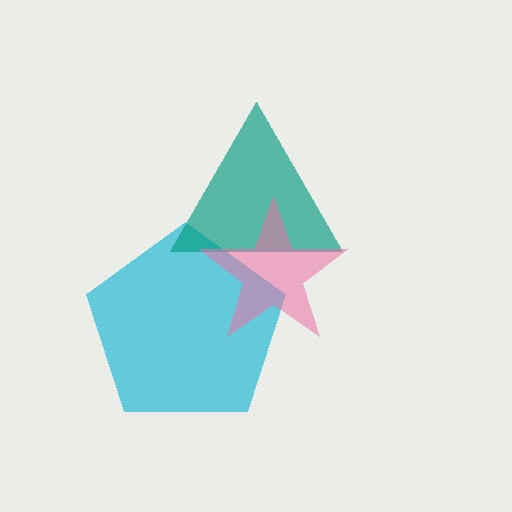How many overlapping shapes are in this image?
There are 3 overlapping shapes in the image.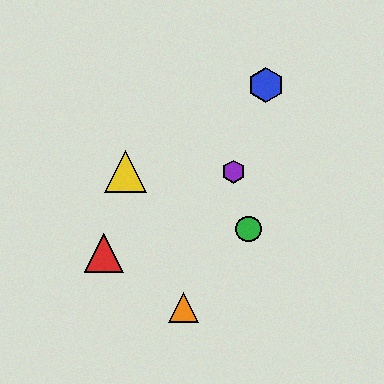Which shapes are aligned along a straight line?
The blue hexagon, the purple hexagon, the orange triangle are aligned along a straight line.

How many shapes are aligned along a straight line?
3 shapes (the blue hexagon, the purple hexagon, the orange triangle) are aligned along a straight line.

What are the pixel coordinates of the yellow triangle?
The yellow triangle is at (125, 171).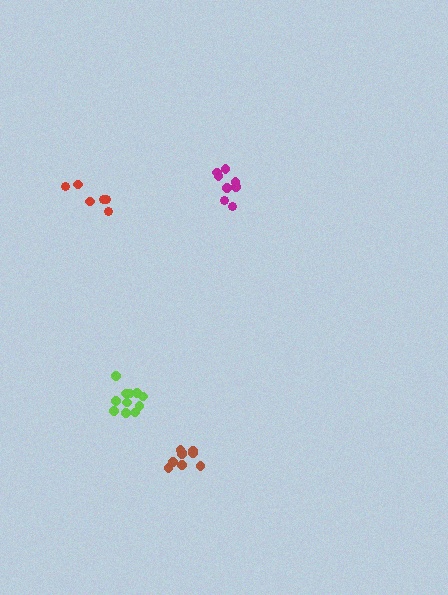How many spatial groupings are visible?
There are 4 spatial groupings.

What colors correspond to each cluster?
The clusters are colored: lime, magenta, brown, red.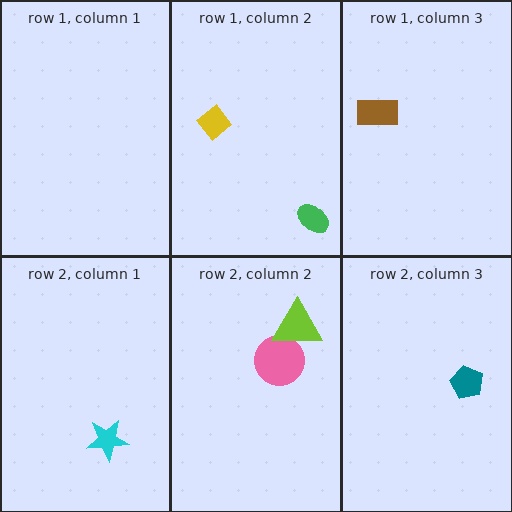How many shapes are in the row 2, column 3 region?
1.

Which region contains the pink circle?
The row 2, column 2 region.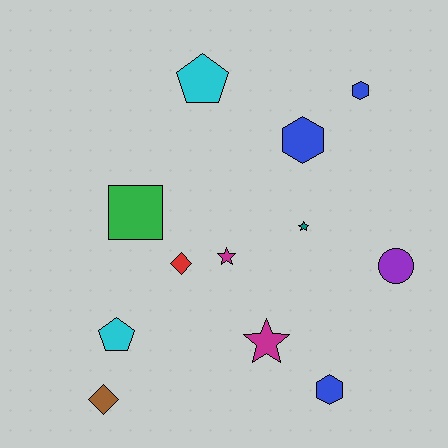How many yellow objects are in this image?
There are no yellow objects.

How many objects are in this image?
There are 12 objects.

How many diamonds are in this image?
There are 2 diamonds.